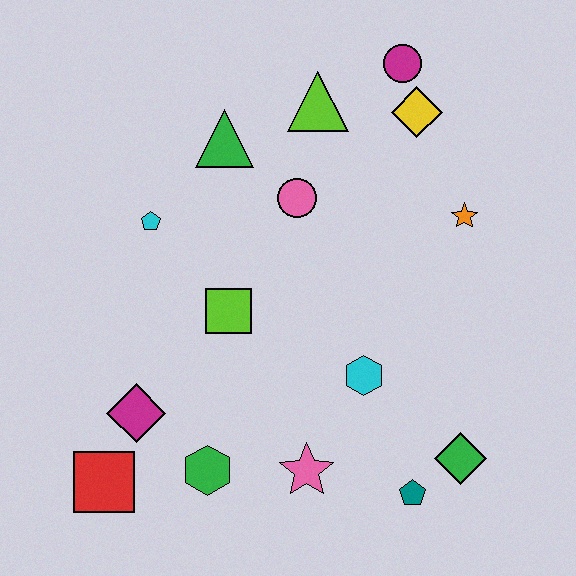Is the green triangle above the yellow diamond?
No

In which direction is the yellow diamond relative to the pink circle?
The yellow diamond is to the right of the pink circle.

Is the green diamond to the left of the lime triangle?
No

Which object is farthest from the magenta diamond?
The magenta circle is farthest from the magenta diamond.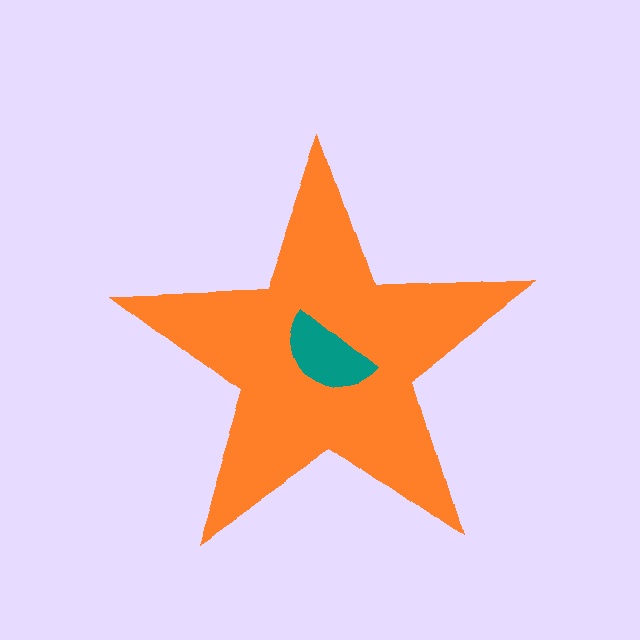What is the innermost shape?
The teal semicircle.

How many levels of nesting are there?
2.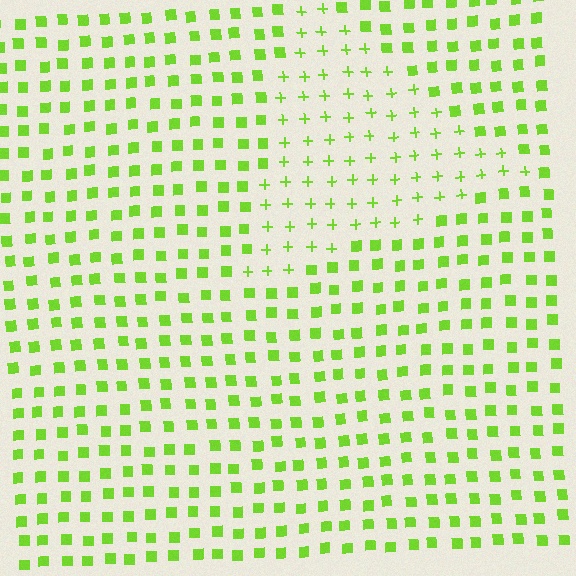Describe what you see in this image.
The image is filled with small lime elements arranged in a uniform grid. A triangle-shaped region contains plus signs, while the surrounding area contains squares. The boundary is defined purely by the change in element shape.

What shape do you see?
I see a triangle.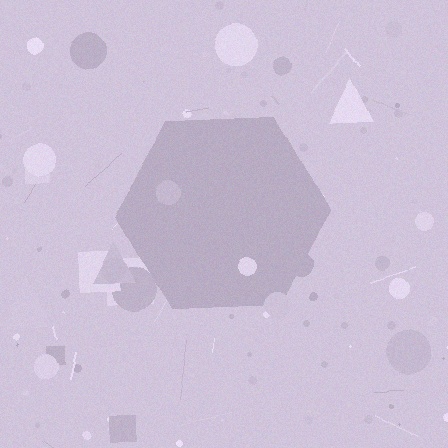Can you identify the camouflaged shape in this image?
The camouflaged shape is a hexagon.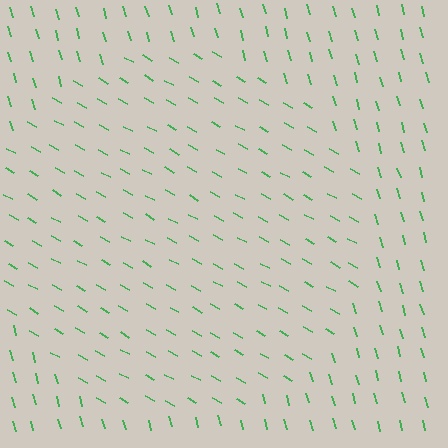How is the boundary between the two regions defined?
The boundary is defined purely by a change in line orientation (approximately 45 degrees difference). All lines are the same color and thickness.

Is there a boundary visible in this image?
Yes, there is a texture boundary formed by a change in line orientation.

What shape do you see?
I see a circle.